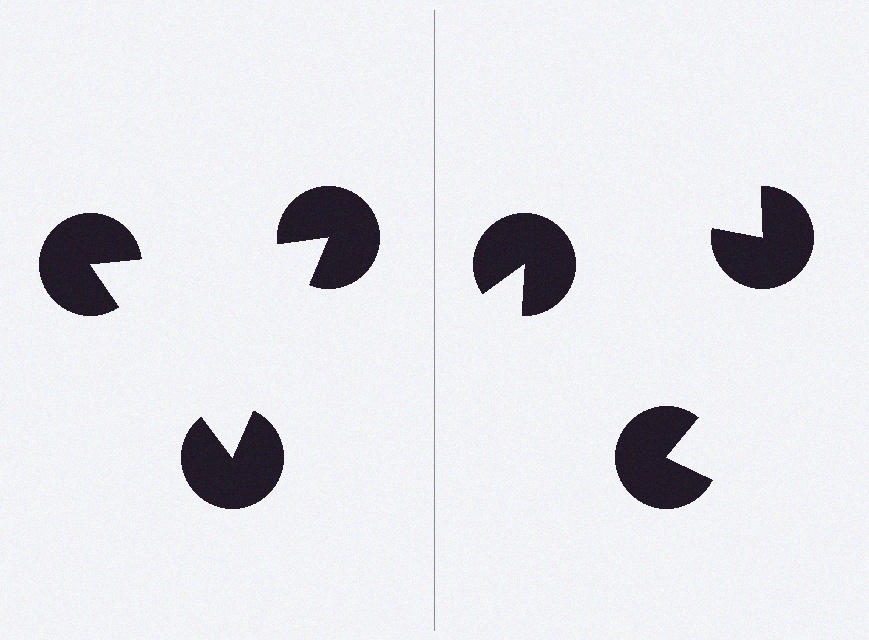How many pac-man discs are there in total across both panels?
6 — 3 on each side.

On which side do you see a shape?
An illusory triangle appears on the left side. On the right side the wedge cuts are rotated, so no coherent shape forms.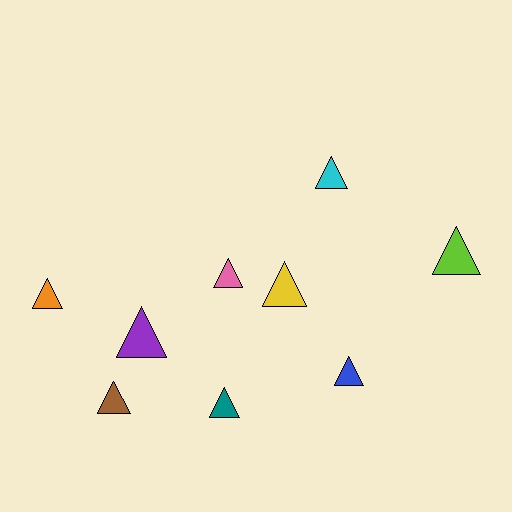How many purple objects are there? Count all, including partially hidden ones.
There is 1 purple object.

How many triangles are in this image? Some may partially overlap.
There are 9 triangles.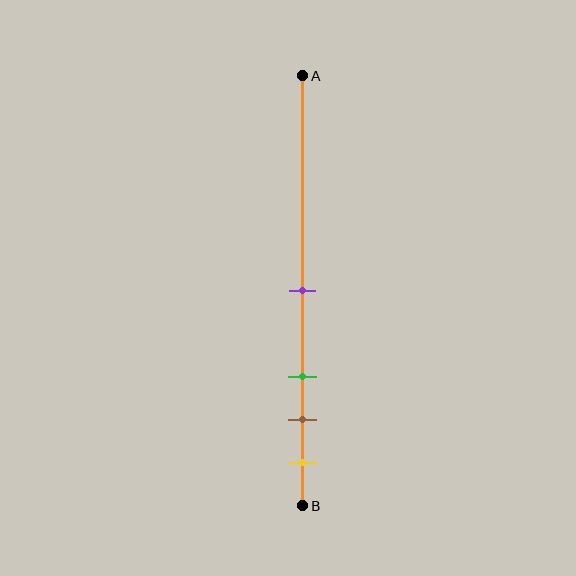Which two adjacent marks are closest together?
The brown and yellow marks are the closest adjacent pair.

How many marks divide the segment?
There are 4 marks dividing the segment.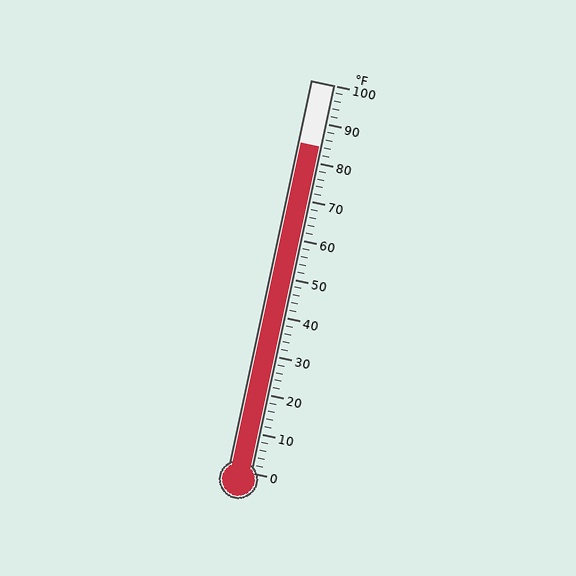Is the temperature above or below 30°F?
The temperature is above 30°F.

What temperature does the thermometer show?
The thermometer shows approximately 84°F.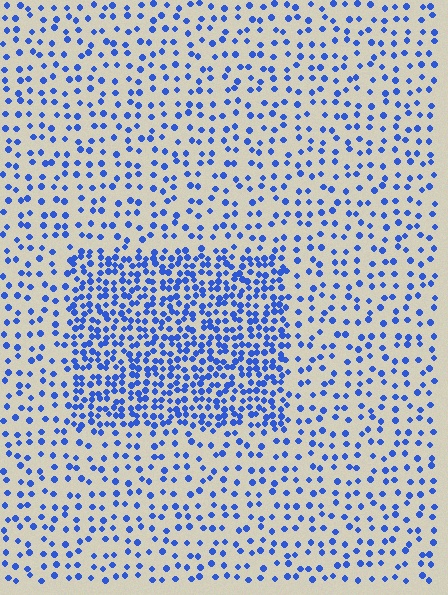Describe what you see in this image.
The image contains small blue elements arranged at two different densities. A rectangle-shaped region is visible where the elements are more densely packed than the surrounding area.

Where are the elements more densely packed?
The elements are more densely packed inside the rectangle boundary.